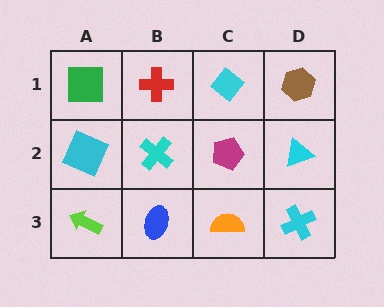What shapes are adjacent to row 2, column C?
A cyan diamond (row 1, column C), an orange semicircle (row 3, column C), a cyan cross (row 2, column B), a cyan triangle (row 2, column D).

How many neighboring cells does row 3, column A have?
2.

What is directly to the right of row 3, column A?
A blue ellipse.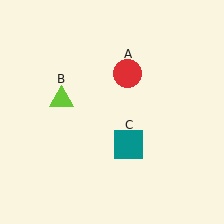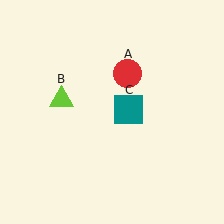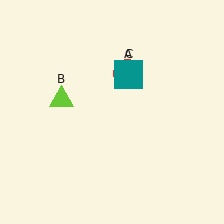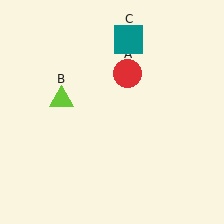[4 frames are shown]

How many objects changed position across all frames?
1 object changed position: teal square (object C).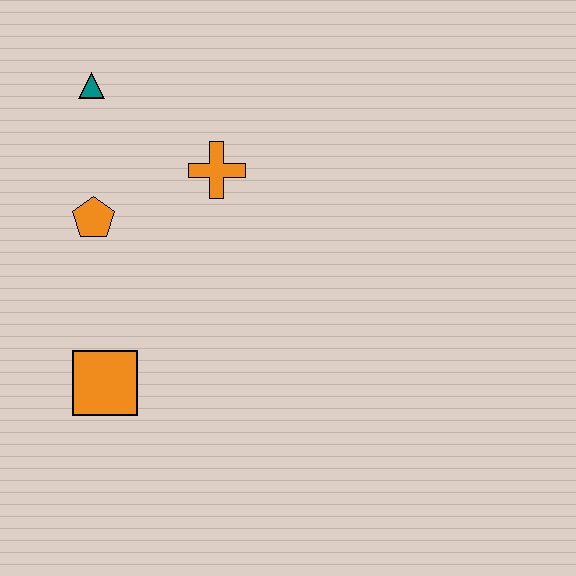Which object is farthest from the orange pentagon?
The orange square is farthest from the orange pentagon.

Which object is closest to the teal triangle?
The orange pentagon is closest to the teal triangle.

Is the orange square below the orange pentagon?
Yes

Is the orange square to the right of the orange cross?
No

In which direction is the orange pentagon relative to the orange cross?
The orange pentagon is to the left of the orange cross.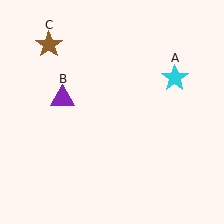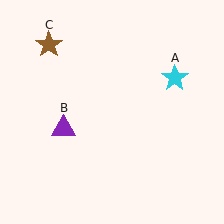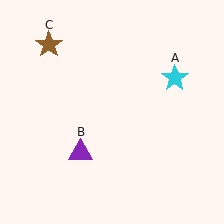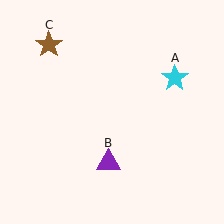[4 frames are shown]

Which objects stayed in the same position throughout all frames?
Cyan star (object A) and brown star (object C) remained stationary.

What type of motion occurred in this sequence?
The purple triangle (object B) rotated counterclockwise around the center of the scene.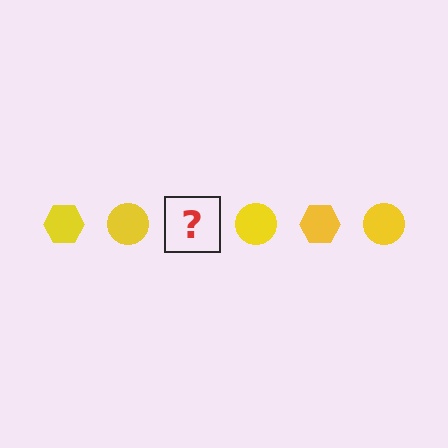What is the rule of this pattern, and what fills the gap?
The rule is that the pattern cycles through hexagon, circle shapes in yellow. The gap should be filled with a yellow hexagon.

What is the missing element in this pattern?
The missing element is a yellow hexagon.